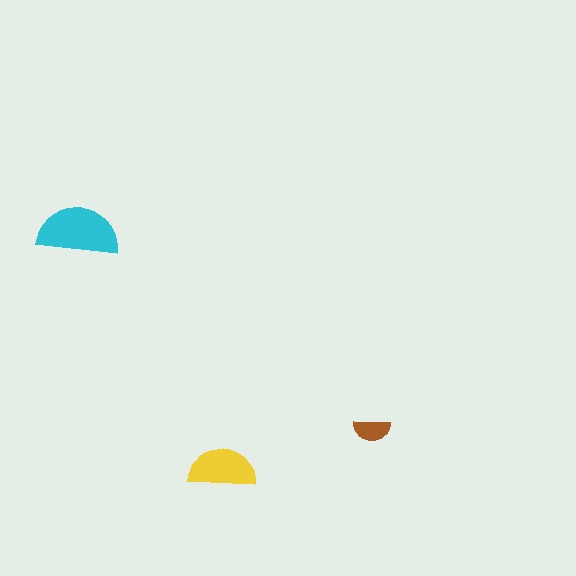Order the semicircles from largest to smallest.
the cyan one, the yellow one, the brown one.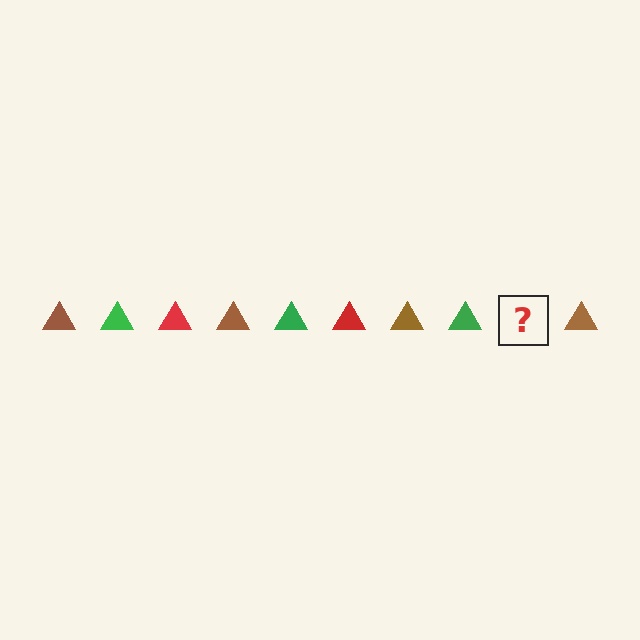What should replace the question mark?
The question mark should be replaced with a red triangle.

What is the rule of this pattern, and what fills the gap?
The rule is that the pattern cycles through brown, green, red triangles. The gap should be filled with a red triangle.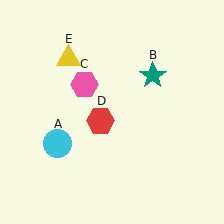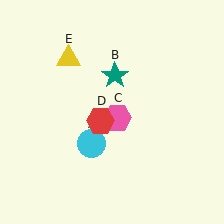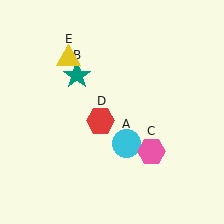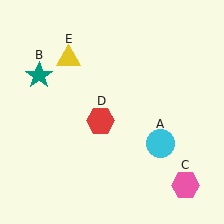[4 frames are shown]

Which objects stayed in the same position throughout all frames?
Red hexagon (object D) and yellow triangle (object E) remained stationary.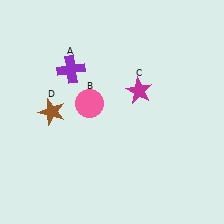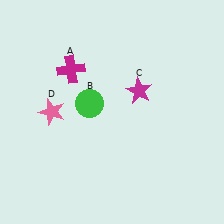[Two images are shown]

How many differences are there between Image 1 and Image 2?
There are 3 differences between the two images.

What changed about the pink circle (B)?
In Image 1, B is pink. In Image 2, it changed to green.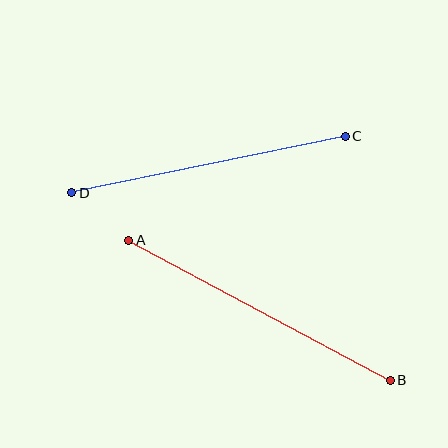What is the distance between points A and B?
The distance is approximately 297 pixels.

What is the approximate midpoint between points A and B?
The midpoint is at approximately (259, 310) pixels.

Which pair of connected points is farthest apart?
Points A and B are farthest apart.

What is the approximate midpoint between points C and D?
The midpoint is at approximately (209, 165) pixels.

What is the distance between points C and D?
The distance is approximately 279 pixels.